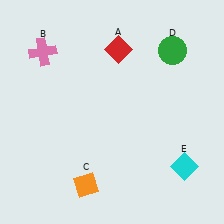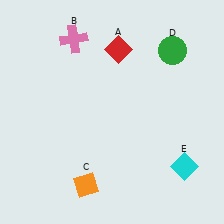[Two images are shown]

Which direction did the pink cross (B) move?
The pink cross (B) moved right.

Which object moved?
The pink cross (B) moved right.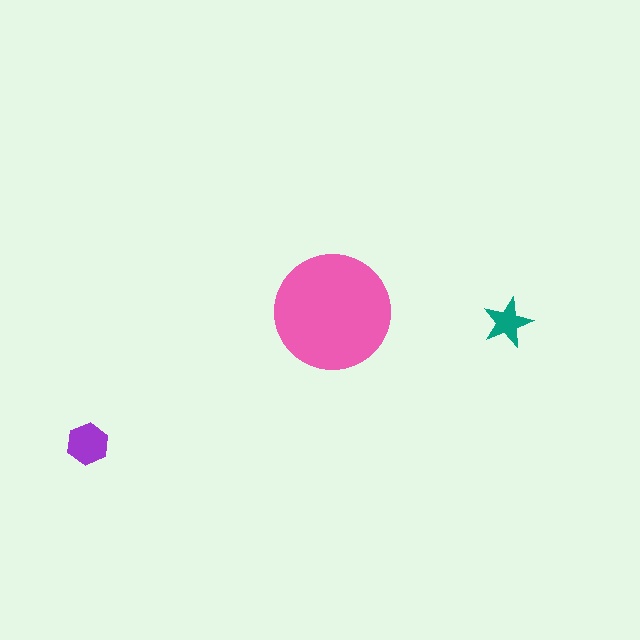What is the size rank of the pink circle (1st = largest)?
1st.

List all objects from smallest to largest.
The teal star, the purple hexagon, the pink circle.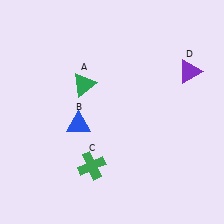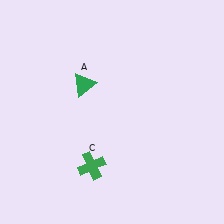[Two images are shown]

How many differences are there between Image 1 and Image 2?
There are 2 differences between the two images.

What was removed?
The blue triangle (B), the purple triangle (D) were removed in Image 2.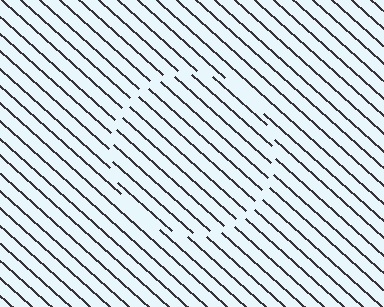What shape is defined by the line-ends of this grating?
An illusory circle. The interior of the shape contains the same grating, shifted by half a period — the contour is defined by the phase discontinuity where line-ends from the inner and outer gratings abut.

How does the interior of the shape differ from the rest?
The interior of the shape contains the same grating, shifted by half a period — the contour is defined by the phase discontinuity where line-ends from the inner and outer gratings abut.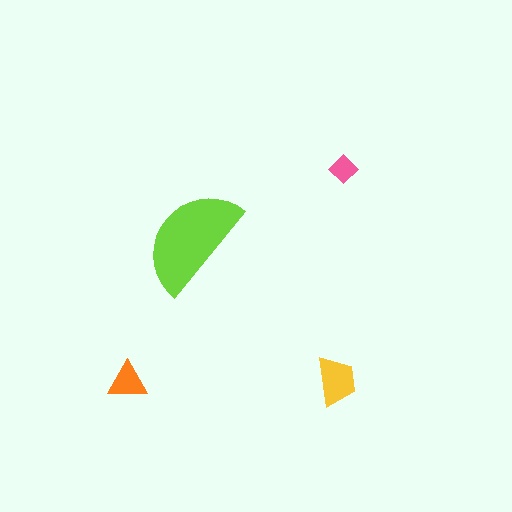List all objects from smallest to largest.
The pink diamond, the orange triangle, the yellow trapezoid, the lime semicircle.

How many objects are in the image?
There are 4 objects in the image.